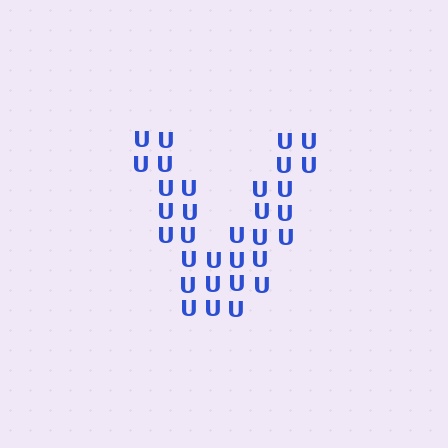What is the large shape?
The large shape is the letter V.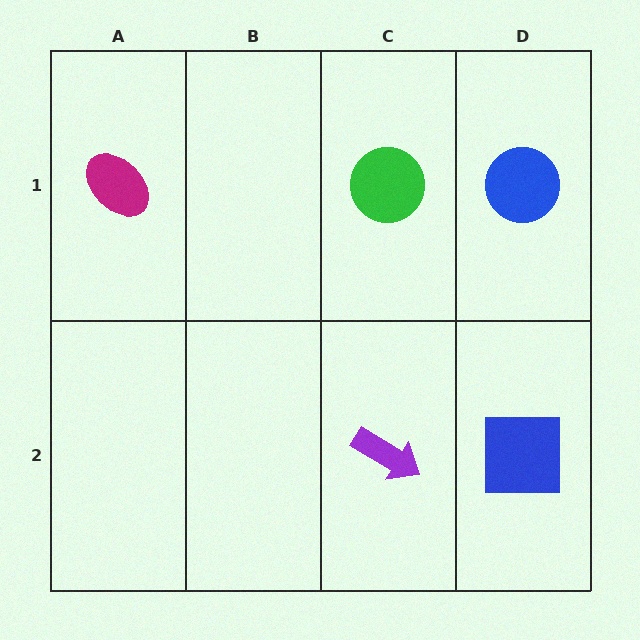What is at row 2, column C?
A purple arrow.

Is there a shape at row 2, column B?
No, that cell is empty.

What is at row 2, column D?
A blue square.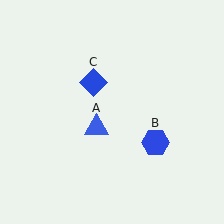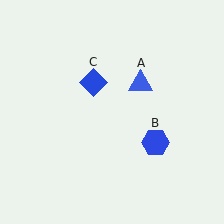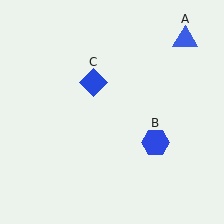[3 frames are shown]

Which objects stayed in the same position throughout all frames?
Blue hexagon (object B) and blue diamond (object C) remained stationary.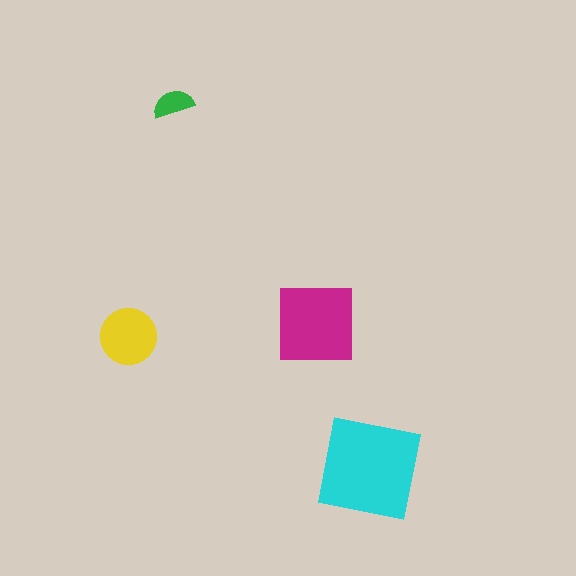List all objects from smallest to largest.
The green semicircle, the yellow circle, the magenta square, the cyan square.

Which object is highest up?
The green semicircle is topmost.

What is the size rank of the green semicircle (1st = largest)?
4th.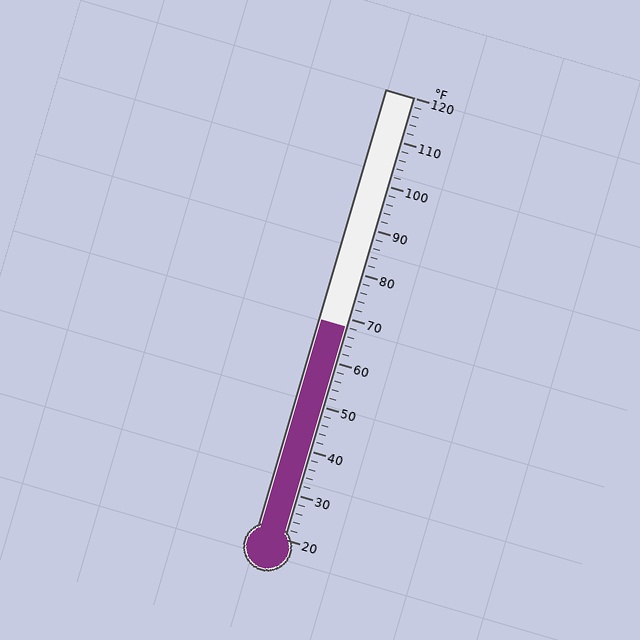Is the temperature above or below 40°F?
The temperature is above 40°F.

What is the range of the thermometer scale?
The thermometer scale ranges from 20°F to 120°F.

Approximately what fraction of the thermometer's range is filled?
The thermometer is filled to approximately 50% of its range.